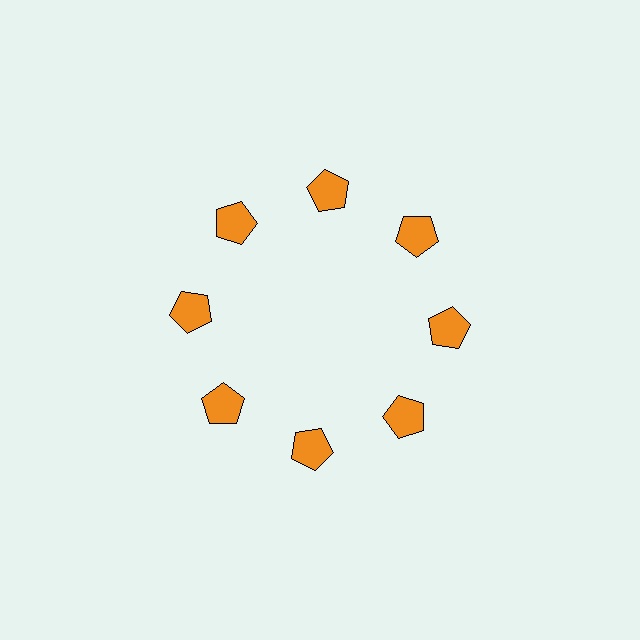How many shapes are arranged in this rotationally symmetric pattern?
There are 8 shapes, arranged in 8 groups of 1.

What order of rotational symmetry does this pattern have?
This pattern has 8-fold rotational symmetry.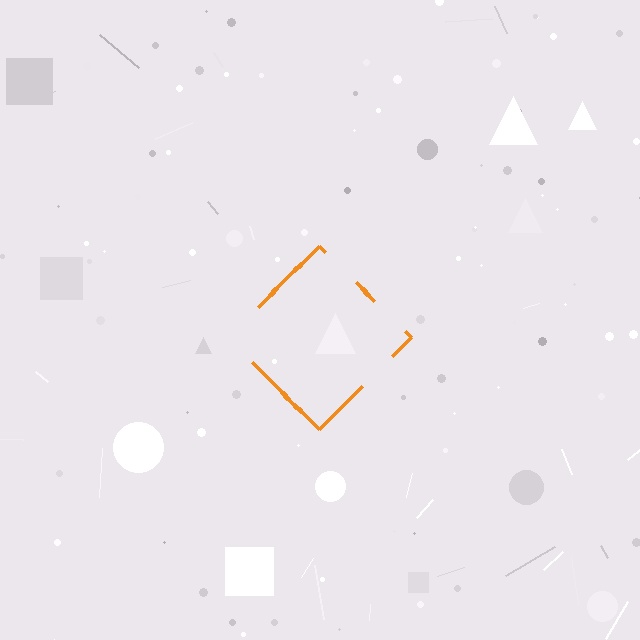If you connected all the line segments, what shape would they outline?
They would outline a diamond.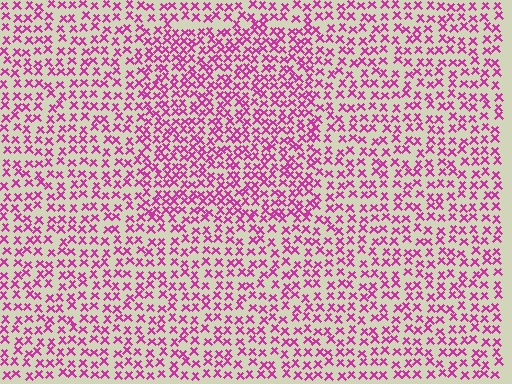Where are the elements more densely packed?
The elements are more densely packed inside the rectangle boundary.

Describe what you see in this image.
The image contains small magenta elements arranged at two different densities. A rectangle-shaped region is visible where the elements are more densely packed than the surrounding area.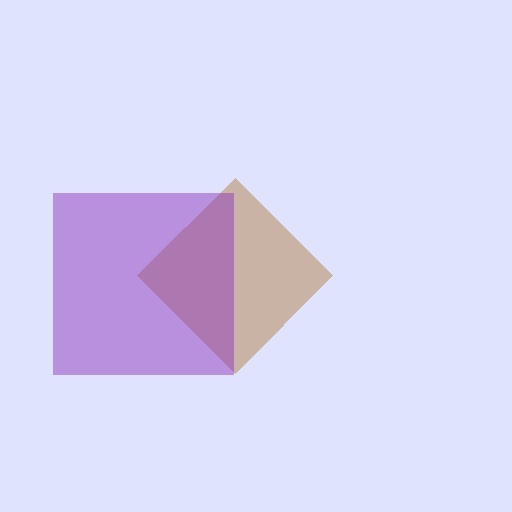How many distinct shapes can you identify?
There are 2 distinct shapes: a brown diamond, a purple square.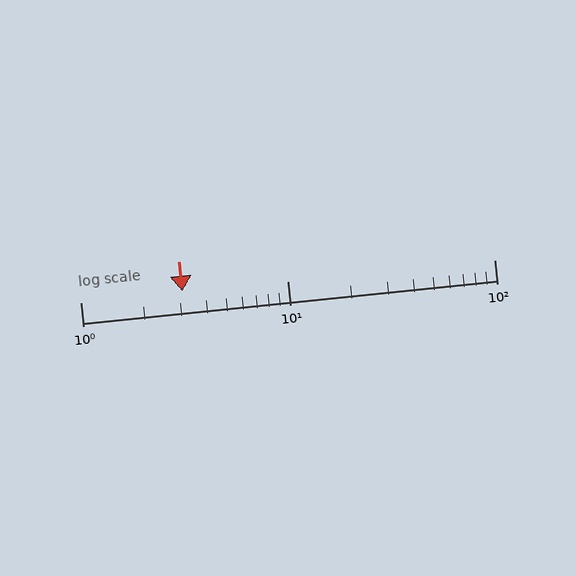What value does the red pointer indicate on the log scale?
The pointer indicates approximately 3.1.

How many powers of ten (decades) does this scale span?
The scale spans 2 decades, from 1 to 100.